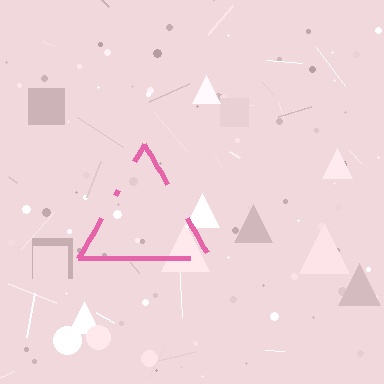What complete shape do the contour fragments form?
The contour fragments form a triangle.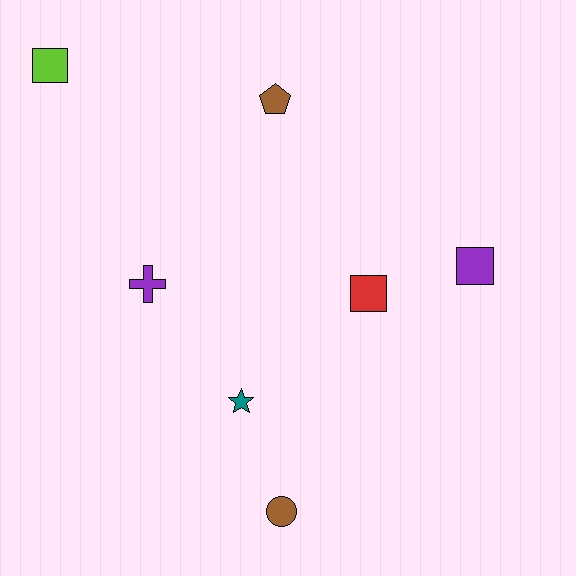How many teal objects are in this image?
There is 1 teal object.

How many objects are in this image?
There are 7 objects.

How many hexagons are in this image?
There are no hexagons.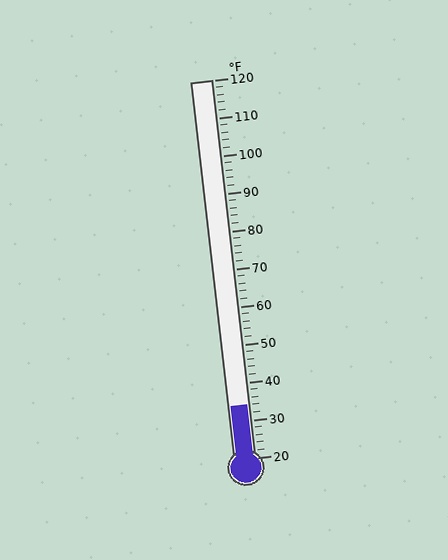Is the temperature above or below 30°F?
The temperature is above 30°F.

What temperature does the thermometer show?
The thermometer shows approximately 34°F.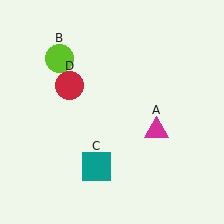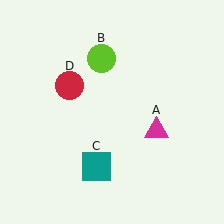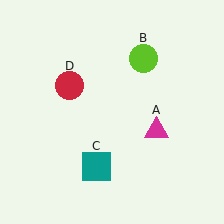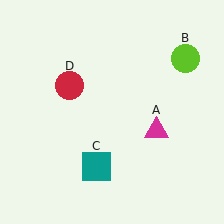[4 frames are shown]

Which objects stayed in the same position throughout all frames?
Magenta triangle (object A) and teal square (object C) and red circle (object D) remained stationary.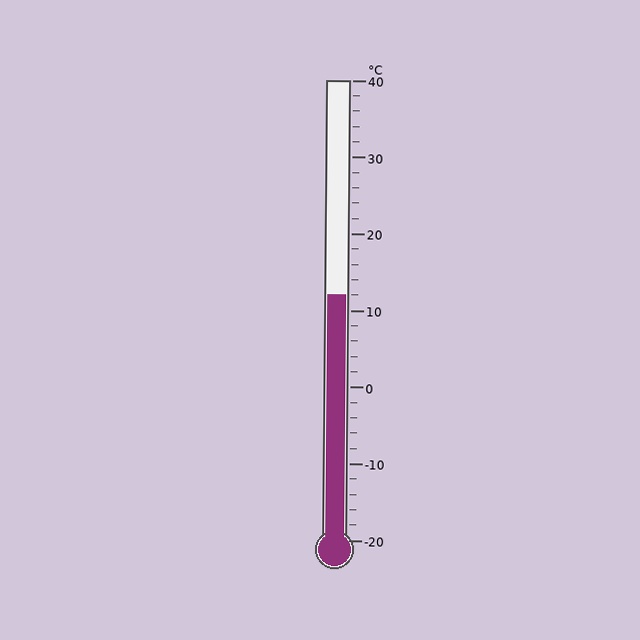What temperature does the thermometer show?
The thermometer shows approximately 12°C.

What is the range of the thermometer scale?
The thermometer scale ranges from -20°C to 40°C.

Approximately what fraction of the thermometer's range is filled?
The thermometer is filled to approximately 55% of its range.